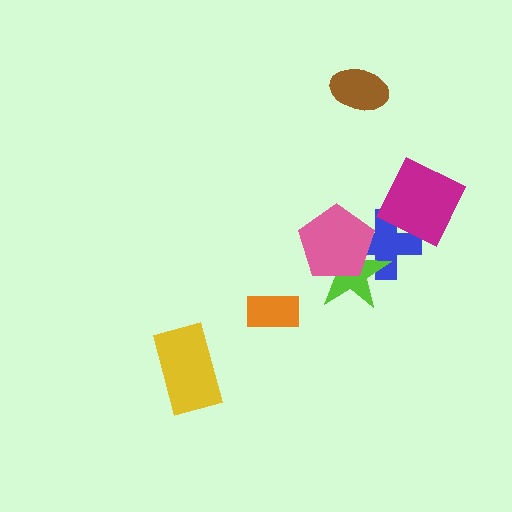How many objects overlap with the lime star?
2 objects overlap with the lime star.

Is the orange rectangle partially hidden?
No, no other shape covers it.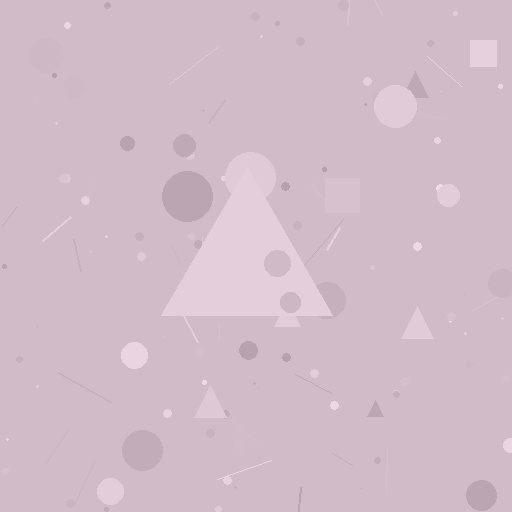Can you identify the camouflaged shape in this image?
The camouflaged shape is a triangle.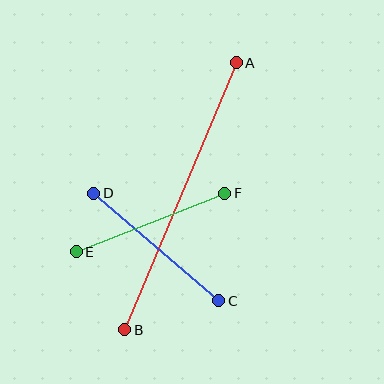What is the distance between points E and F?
The distance is approximately 159 pixels.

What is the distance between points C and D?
The distance is approximately 165 pixels.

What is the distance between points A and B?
The distance is approximately 289 pixels.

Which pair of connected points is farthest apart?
Points A and B are farthest apart.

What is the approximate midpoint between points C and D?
The midpoint is at approximately (156, 247) pixels.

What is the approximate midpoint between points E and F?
The midpoint is at approximately (151, 223) pixels.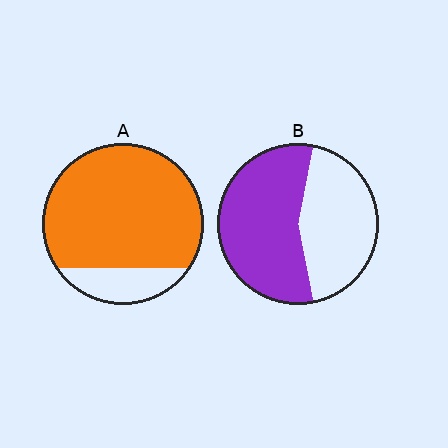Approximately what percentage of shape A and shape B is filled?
A is approximately 85% and B is approximately 55%.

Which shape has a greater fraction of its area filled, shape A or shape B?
Shape A.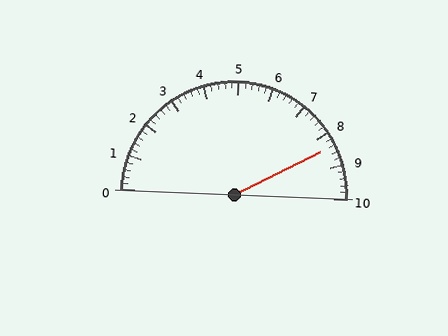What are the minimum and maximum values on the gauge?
The gauge ranges from 0 to 10.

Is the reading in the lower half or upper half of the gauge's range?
The reading is in the upper half of the range (0 to 10).